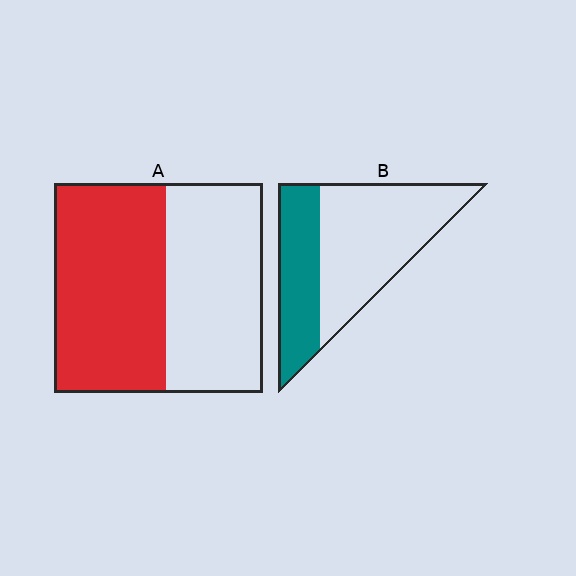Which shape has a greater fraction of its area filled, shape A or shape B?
Shape A.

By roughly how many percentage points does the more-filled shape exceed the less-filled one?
By roughly 20 percentage points (A over B).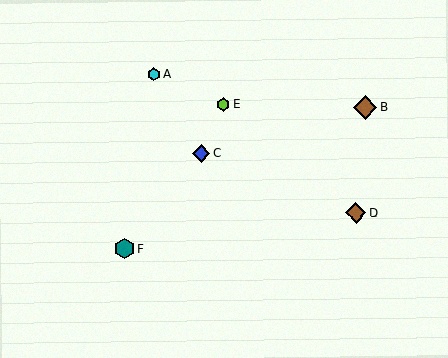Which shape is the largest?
The brown diamond (labeled B) is the largest.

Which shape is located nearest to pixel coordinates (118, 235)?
The teal hexagon (labeled F) at (124, 249) is nearest to that location.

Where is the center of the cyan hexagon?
The center of the cyan hexagon is at (154, 74).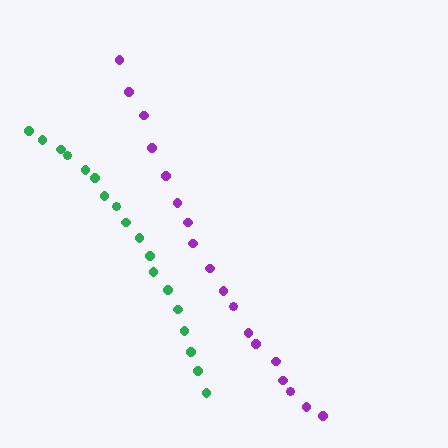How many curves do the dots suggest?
There are 2 distinct paths.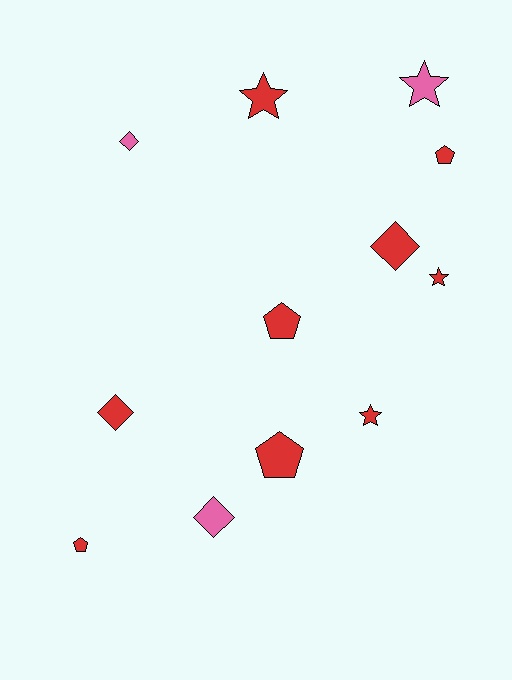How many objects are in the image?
There are 12 objects.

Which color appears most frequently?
Red, with 9 objects.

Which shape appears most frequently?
Diamond, with 4 objects.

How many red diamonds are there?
There are 2 red diamonds.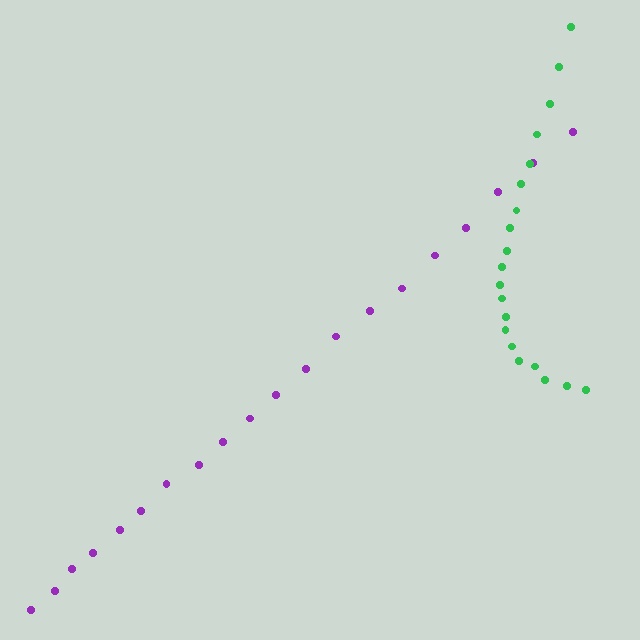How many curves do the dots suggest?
There are 2 distinct paths.